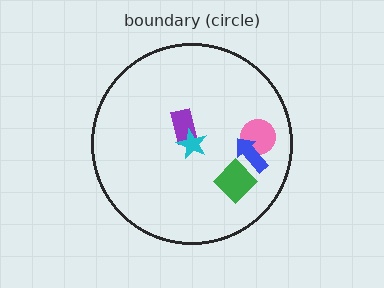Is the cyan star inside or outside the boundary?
Inside.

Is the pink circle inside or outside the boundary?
Inside.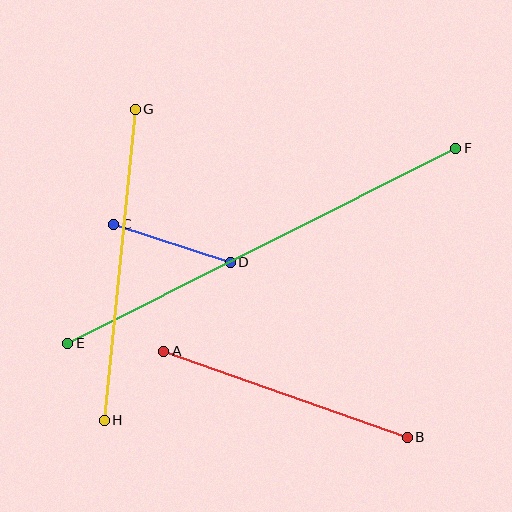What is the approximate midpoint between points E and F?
The midpoint is at approximately (262, 246) pixels.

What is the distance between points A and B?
The distance is approximately 259 pixels.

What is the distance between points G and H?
The distance is approximately 313 pixels.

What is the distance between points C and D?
The distance is approximately 123 pixels.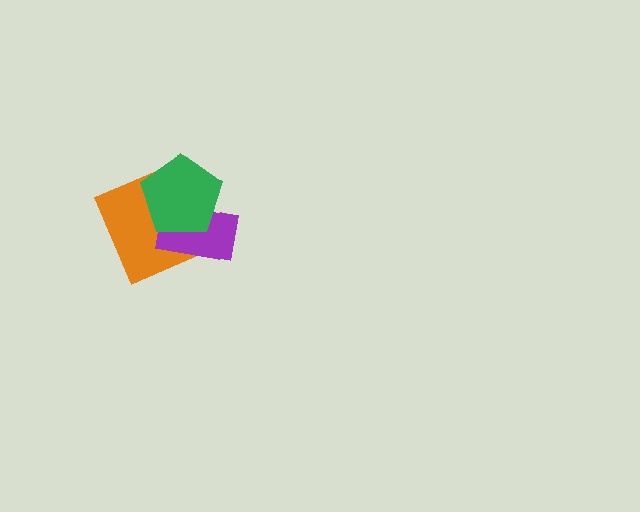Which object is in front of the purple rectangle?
The green pentagon is in front of the purple rectangle.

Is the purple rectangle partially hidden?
Yes, it is partially covered by another shape.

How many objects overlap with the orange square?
2 objects overlap with the orange square.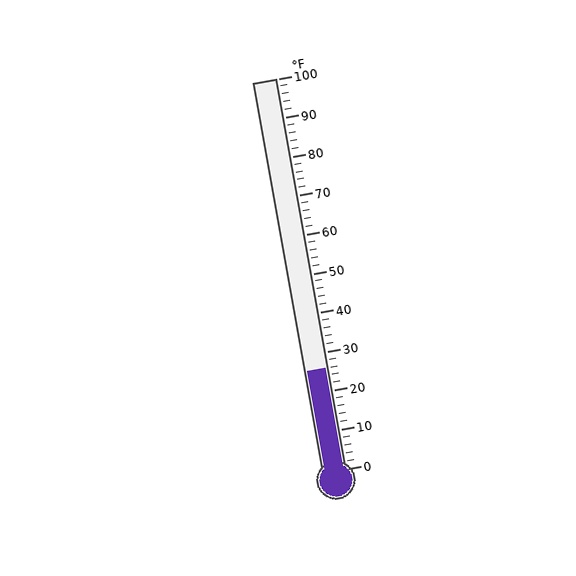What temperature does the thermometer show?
The thermometer shows approximately 26°F.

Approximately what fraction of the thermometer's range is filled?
The thermometer is filled to approximately 25% of its range.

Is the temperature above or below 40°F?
The temperature is below 40°F.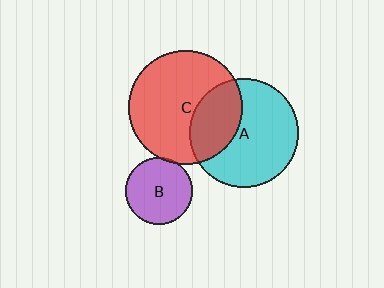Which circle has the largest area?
Circle C (red).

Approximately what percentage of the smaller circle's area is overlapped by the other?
Approximately 5%.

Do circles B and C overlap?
Yes.